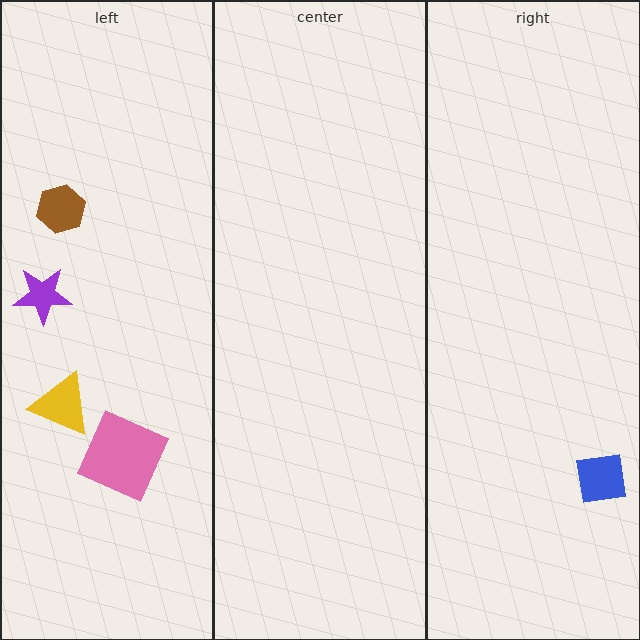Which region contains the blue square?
The right region.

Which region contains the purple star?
The left region.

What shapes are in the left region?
The brown hexagon, the purple star, the pink square, the yellow triangle.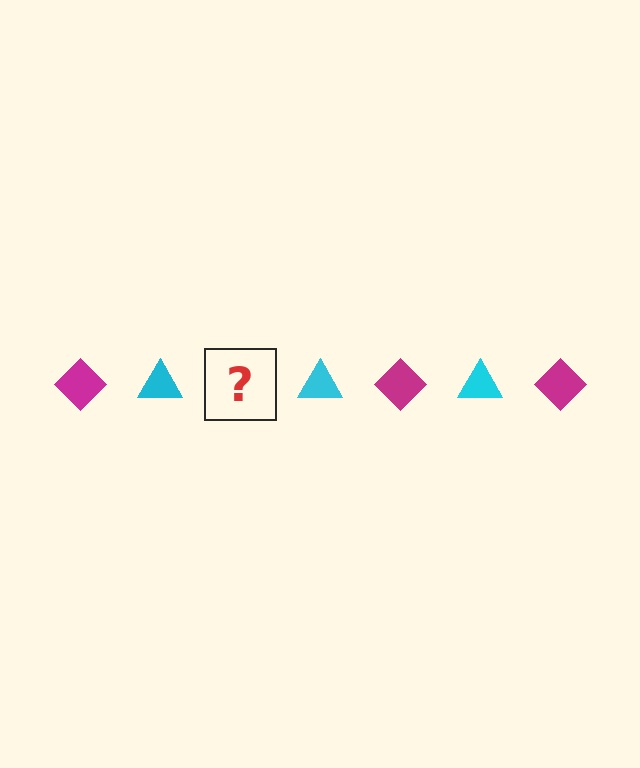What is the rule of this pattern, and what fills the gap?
The rule is that the pattern alternates between magenta diamond and cyan triangle. The gap should be filled with a magenta diamond.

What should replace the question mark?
The question mark should be replaced with a magenta diamond.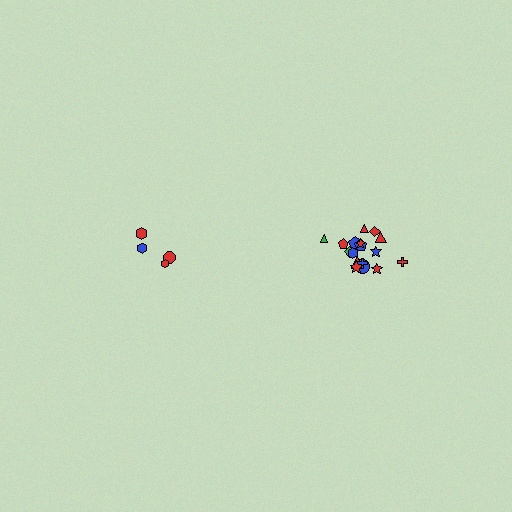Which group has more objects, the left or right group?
The right group.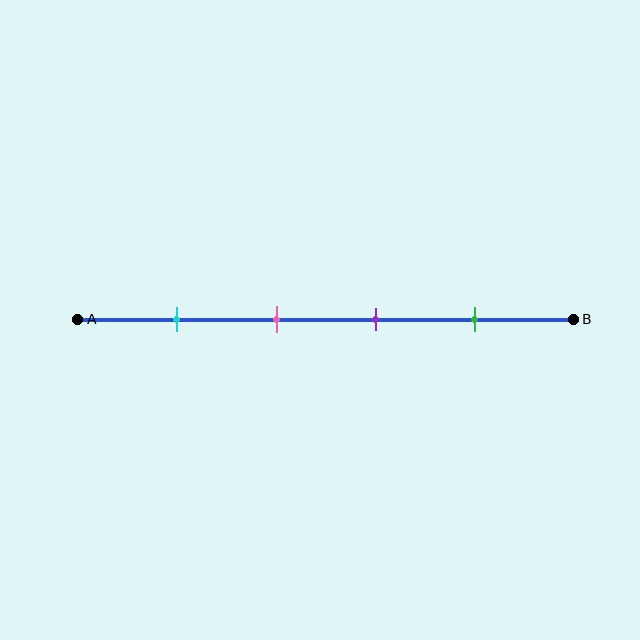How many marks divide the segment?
There are 4 marks dividing the segment.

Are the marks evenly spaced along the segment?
Yes, the marks are approximately evenly spaced.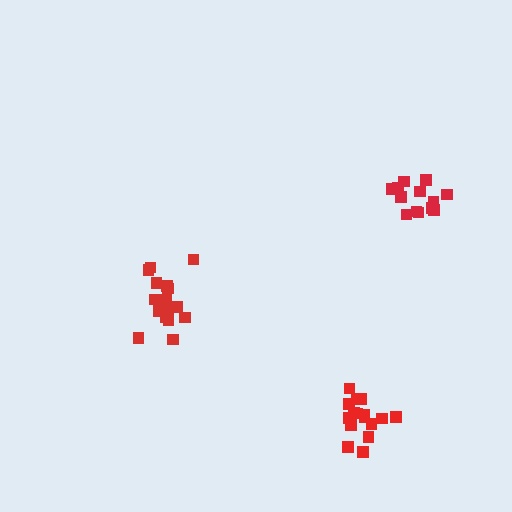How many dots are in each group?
Group 1: 16 dots, Group 2: 14 dots, Group 3: 17 dots (47 total).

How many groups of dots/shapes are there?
There are 3 groups.